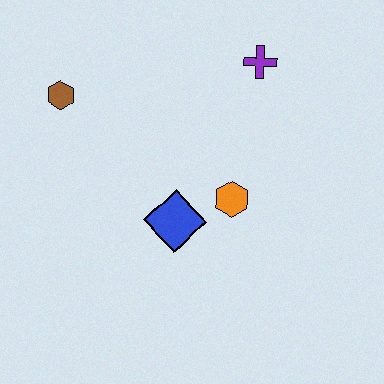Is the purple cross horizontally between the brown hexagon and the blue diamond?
No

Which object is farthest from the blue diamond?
The purple cross is farthest from the blue diamond.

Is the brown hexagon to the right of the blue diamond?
No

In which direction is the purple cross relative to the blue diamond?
The purple cross is above the blue diamond.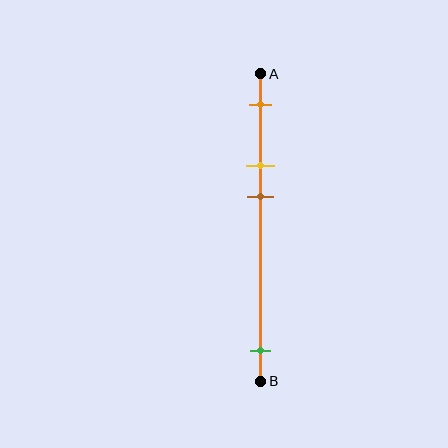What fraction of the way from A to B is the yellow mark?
The yellow mark is approximately 30% (0.3) of the way from A to B.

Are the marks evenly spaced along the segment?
No, the marks are not evenly spaced.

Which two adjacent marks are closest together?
The yellow and brown marks are the closest adjacent pair.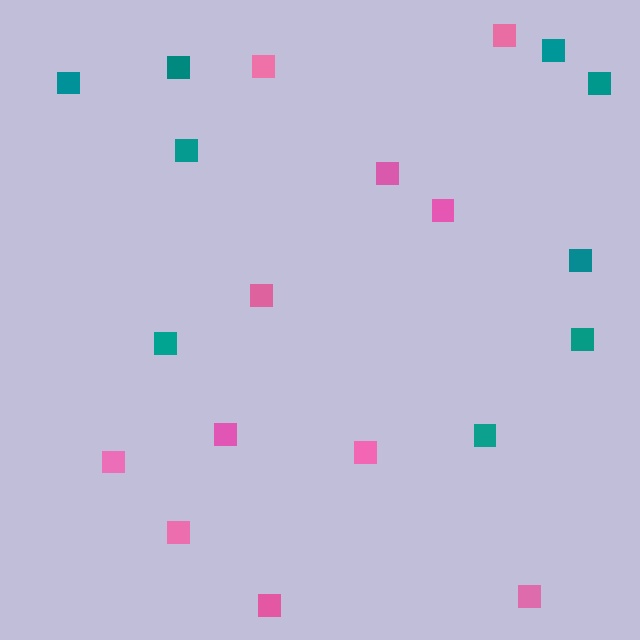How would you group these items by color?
There are 2 groups: one group of pink squares (11) and one group of teal squares (9).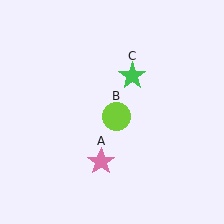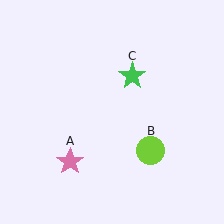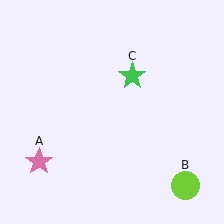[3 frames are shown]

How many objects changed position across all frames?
2 objects changed position: pink star (object A), lime circle (object B).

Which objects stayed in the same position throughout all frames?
Green star (object C) remained stationary.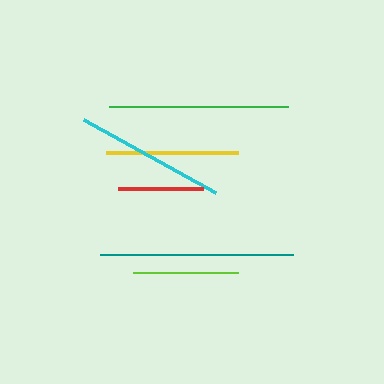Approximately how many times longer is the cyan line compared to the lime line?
The cyan line is approximately 1.4 times the length of the lime line.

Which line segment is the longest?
The teal line is the longest at approximately 193 pixels.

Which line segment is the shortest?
The red line is the shortest at approximately 85 pixels.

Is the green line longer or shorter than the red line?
The green line is longer than the red line.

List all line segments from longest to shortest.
From longest to shortest: teal, green, cyan, yellow, lime, red.